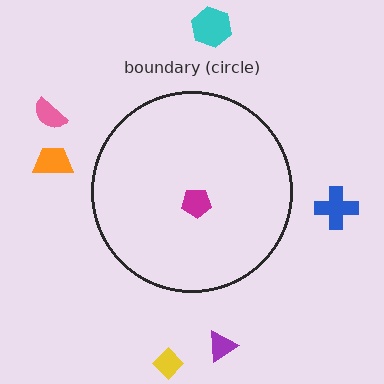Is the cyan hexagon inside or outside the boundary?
Outside.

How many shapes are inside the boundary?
1 inside, 6 outside.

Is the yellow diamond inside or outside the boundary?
Outside.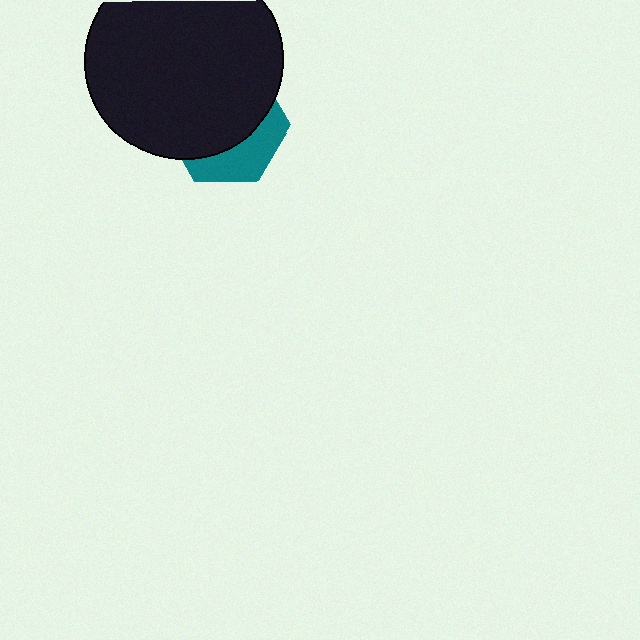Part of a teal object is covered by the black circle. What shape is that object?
It is a hexagon.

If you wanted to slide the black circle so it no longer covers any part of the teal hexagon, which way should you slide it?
Slide it up — that is the most direct way to separate the two shapes.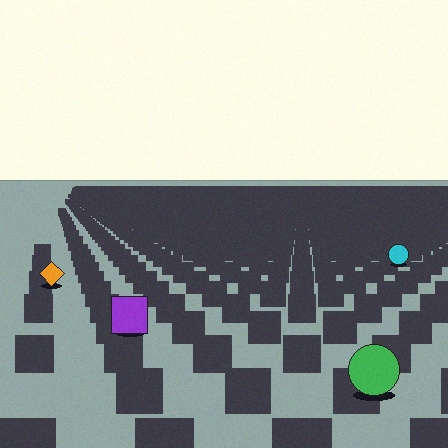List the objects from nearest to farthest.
From nearest to farthest: the green circle, the purple square, the orange diamond, the cyan circle.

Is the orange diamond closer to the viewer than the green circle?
No. The green circle is closer — you can tell from the texture gradient: the ground texture is coarser near it.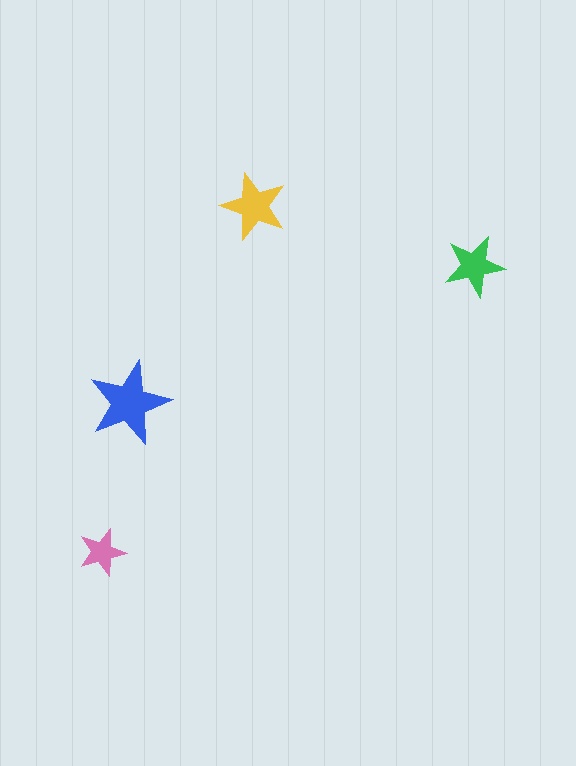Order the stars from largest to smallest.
the blue one, the yellow one, the green one, the pink one.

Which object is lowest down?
The pink star is bottommost.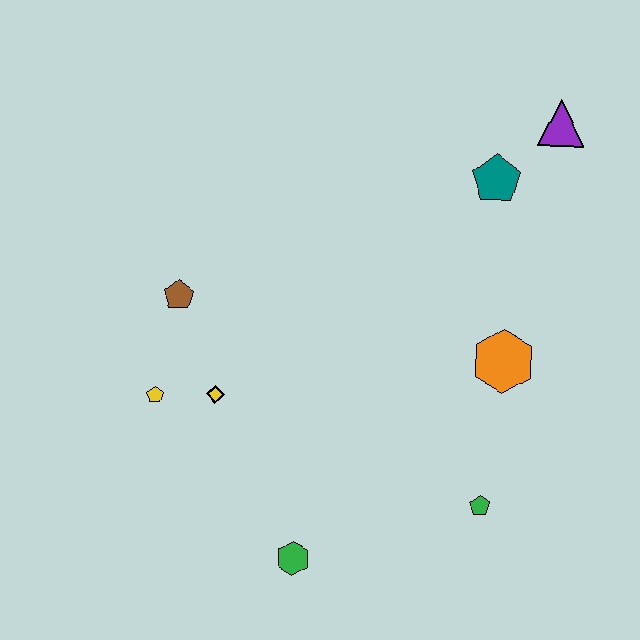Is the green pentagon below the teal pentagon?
Yes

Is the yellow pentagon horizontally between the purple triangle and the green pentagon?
No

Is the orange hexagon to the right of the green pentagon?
Yes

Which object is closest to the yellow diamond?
The yellow pentagon is closest to the yellow diamond.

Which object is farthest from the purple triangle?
The green hexagon is farthest from the purple triangle.